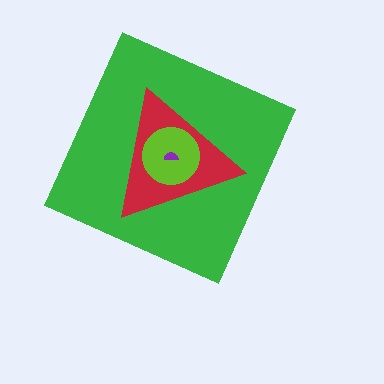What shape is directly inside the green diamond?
The red triangle.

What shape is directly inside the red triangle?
The lime circle.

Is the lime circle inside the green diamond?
Yes.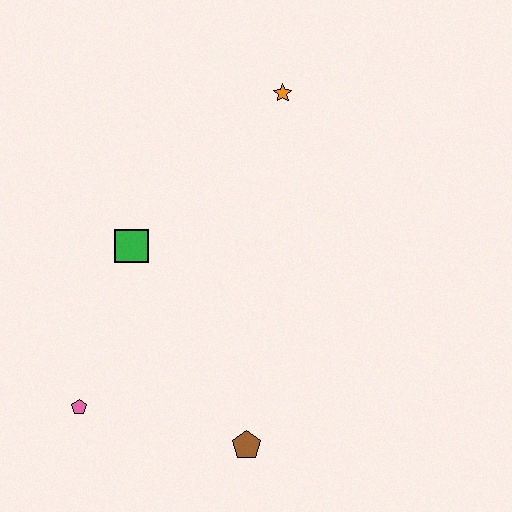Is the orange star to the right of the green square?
Yes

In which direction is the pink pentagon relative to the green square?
The pink pentagon is below the green square.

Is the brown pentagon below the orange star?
Yes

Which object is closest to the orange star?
The green square is closest to the orange star.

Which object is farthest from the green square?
The brown pentagon is farthest from the green square.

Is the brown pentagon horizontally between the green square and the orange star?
Yes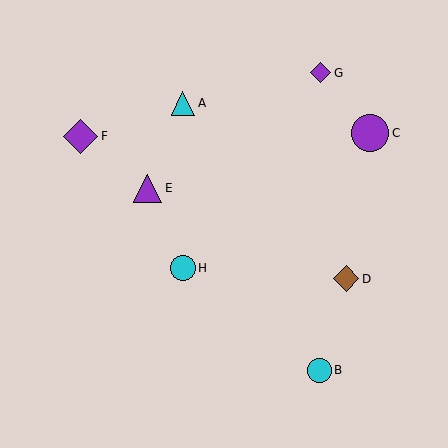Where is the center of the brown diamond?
The center of the brown diamond is at (346, 279).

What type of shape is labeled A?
Shape A is a cyan triangle.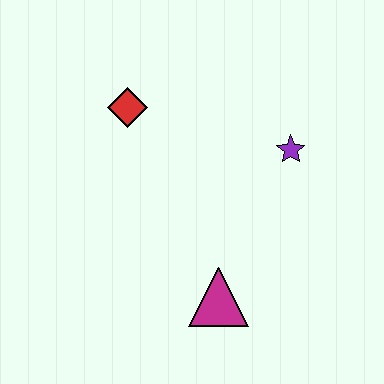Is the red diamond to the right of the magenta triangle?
No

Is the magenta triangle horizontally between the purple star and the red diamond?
Yes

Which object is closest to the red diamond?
The purple star is closest to the red diamond.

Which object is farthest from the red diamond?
The magenta triangle is farthest from the red diamond.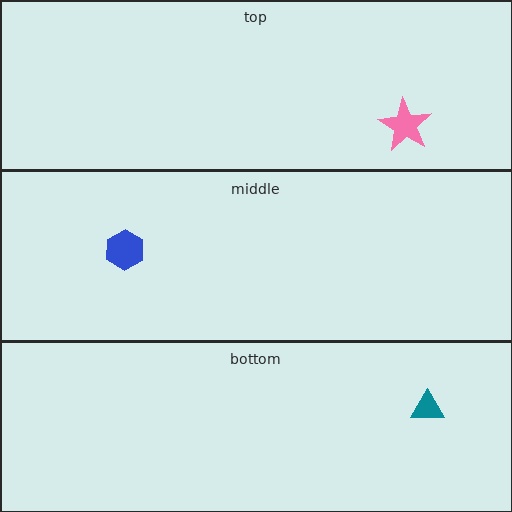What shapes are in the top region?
The pink star.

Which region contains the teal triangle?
The bottom region.